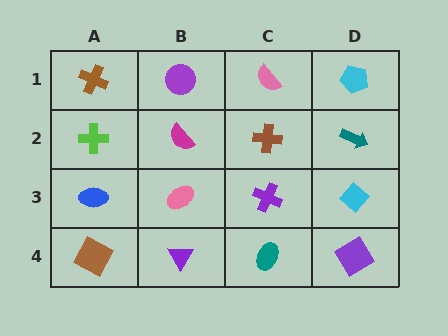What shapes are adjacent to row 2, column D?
A cyan pentagon (row 1, column D), a cyan diamond (row 3, column D), a brown cross (row 2, column C).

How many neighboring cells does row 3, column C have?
4.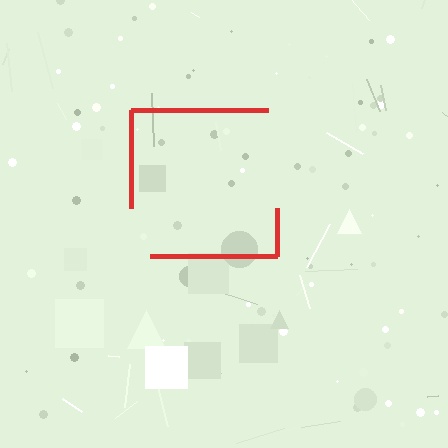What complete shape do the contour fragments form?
The contour fragments form a square.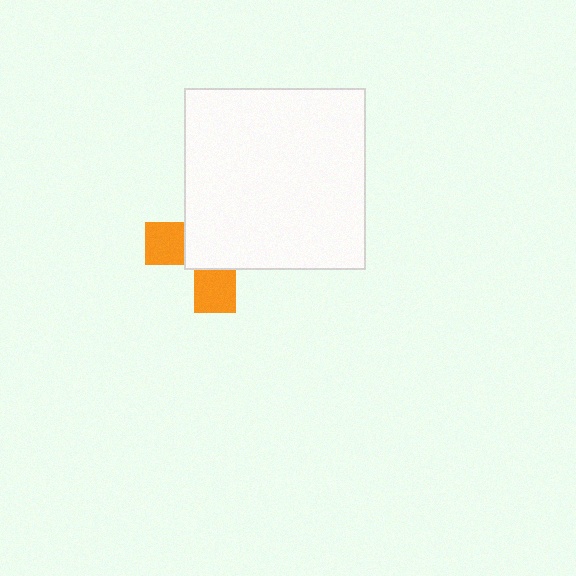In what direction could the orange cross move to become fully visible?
The orange cross could move toward the lower-left. That would shift it out from behind the white square entirely.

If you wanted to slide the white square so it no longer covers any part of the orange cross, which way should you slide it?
Slide it toward the upper-right — that is the most direct way to separate the two shapes.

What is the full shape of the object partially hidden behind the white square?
The partially hidden object is an orange cross.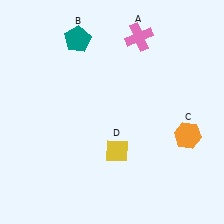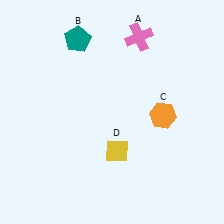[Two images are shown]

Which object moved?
The orange hexagon (C) moved left.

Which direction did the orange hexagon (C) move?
The orange hexagon (C) moved left.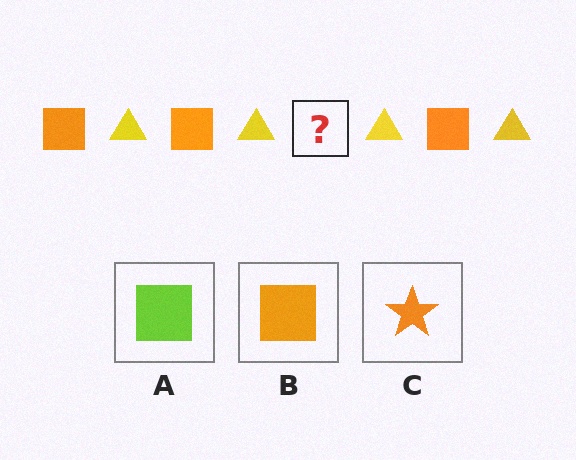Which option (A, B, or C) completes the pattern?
B.